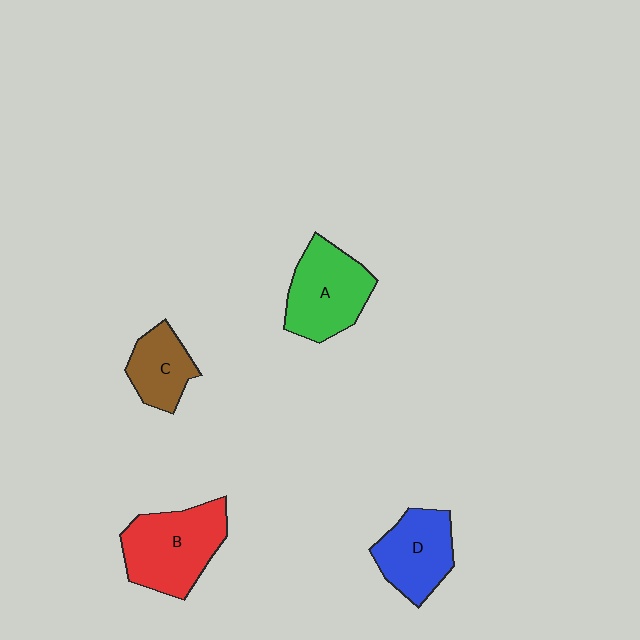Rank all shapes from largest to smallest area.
From largest to smallest: B (red), A (green), D (blue), C (brown).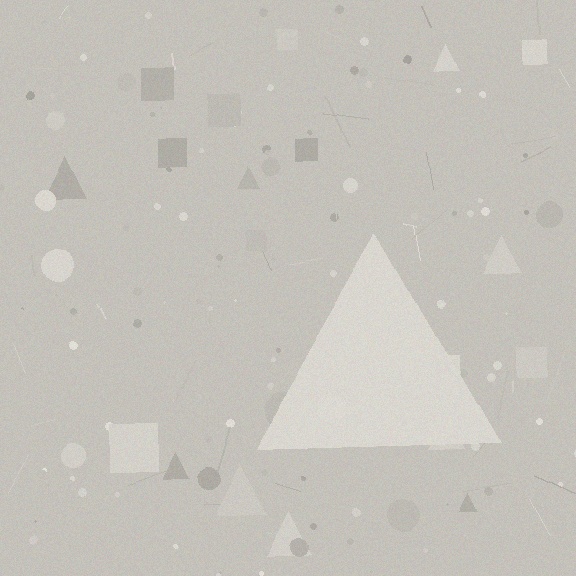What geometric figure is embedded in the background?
A triangle is embedded in the background.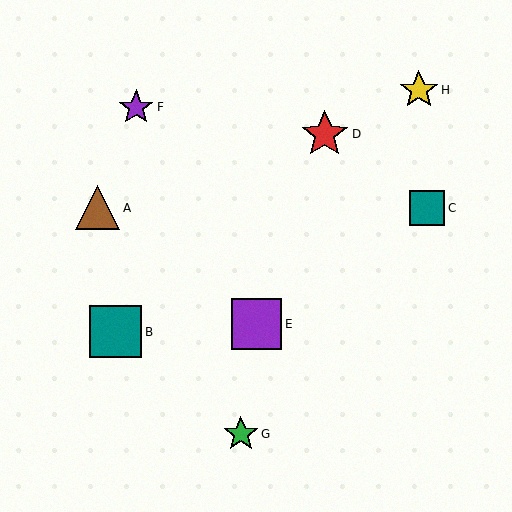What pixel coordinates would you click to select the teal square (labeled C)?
Click at (427, 208) to select the teal square C.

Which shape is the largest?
The teal square (labeled B) is the largest.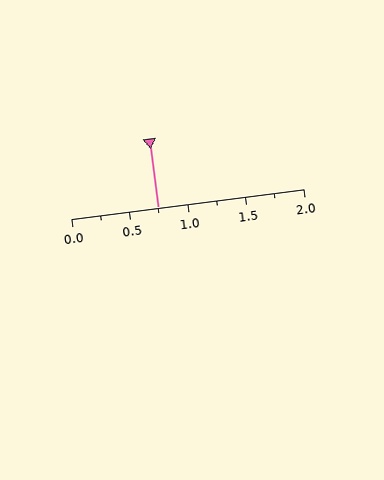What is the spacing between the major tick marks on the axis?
The major ticks are spaced 0.5 apart.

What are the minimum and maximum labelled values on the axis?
The axis runs from 0.0 to 2.0.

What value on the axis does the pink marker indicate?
The marker indicates approximately 0.75.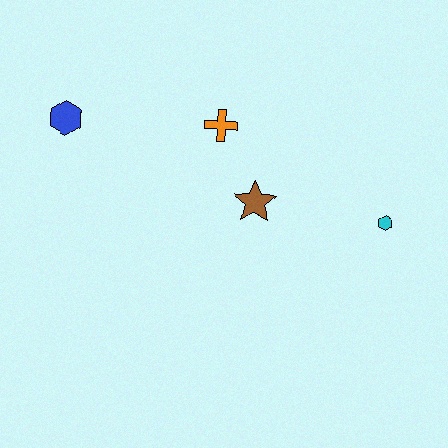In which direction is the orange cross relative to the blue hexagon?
The orange cross is to the right of the blue hexagon.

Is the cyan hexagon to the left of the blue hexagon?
No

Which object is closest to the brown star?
The orange cross is closest to the brown star.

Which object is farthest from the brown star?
The blue hexagon is farthest from the brown star.